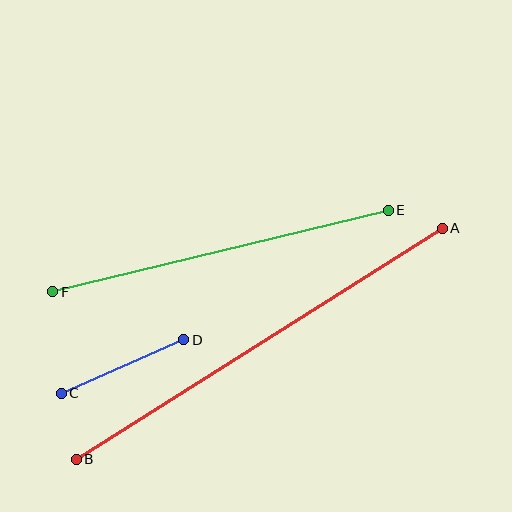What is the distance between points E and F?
The distance is approximately 345 pixels.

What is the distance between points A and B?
The distance is approximately 433 pixels.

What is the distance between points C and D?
The distance is approximately 134 pixels.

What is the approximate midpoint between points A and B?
The midpoint is at approximately (259, 344) pixels.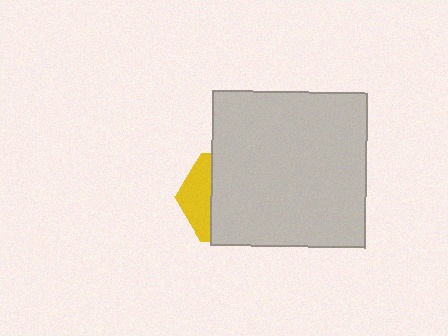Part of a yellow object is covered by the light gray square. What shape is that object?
It is a hexagon.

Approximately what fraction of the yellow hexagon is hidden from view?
Roughly 70% of the yellow hexagon is hidden behind the light gray square.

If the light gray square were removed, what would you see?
You would see the complete yellow hexagon.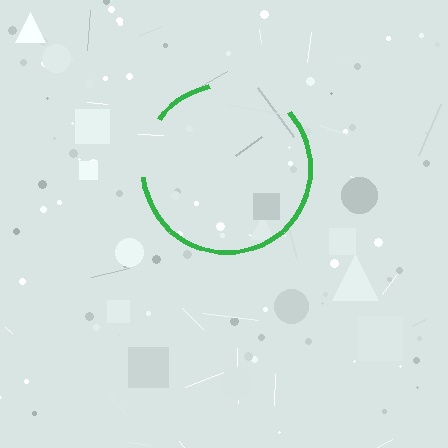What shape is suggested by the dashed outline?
The dashed outline suggests a circle.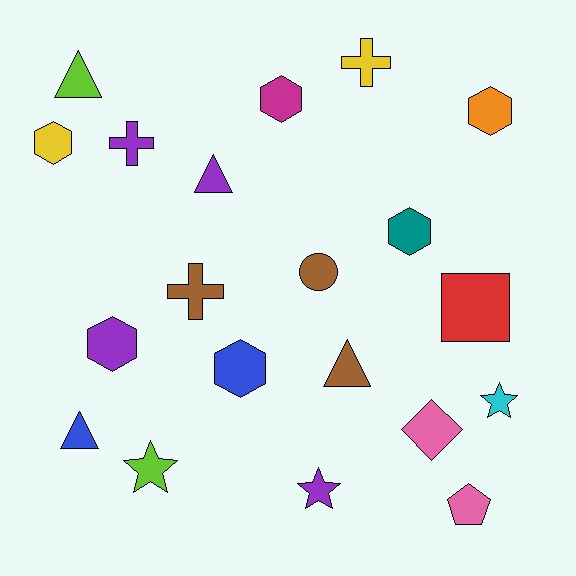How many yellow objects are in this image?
There are 2 yellow objects.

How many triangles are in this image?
There are 4 triangles.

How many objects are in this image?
There are 20 objects.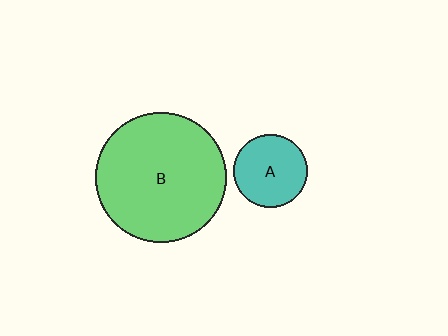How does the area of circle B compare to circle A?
Approximately 3.2 times.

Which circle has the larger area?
Circle B (green).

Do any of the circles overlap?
No, none of the circles overlap.